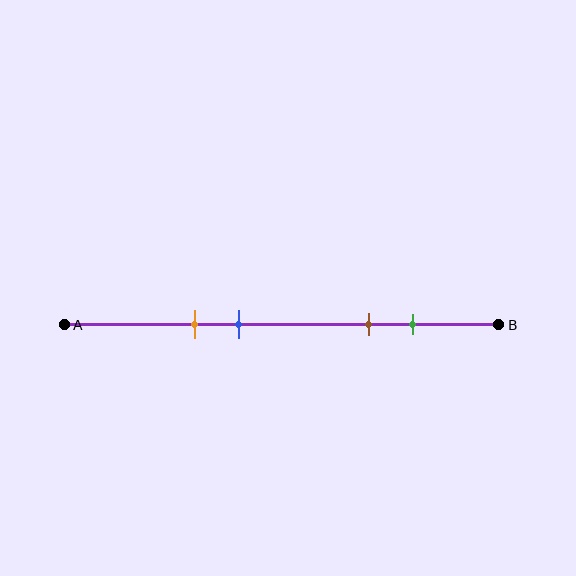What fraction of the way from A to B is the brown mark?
The brown mark is approximately 70% (0.7) of the way from A to B.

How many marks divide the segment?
There are 4 marks dividing the segment.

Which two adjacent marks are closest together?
The orange and blue marks are the closest adjacent pair.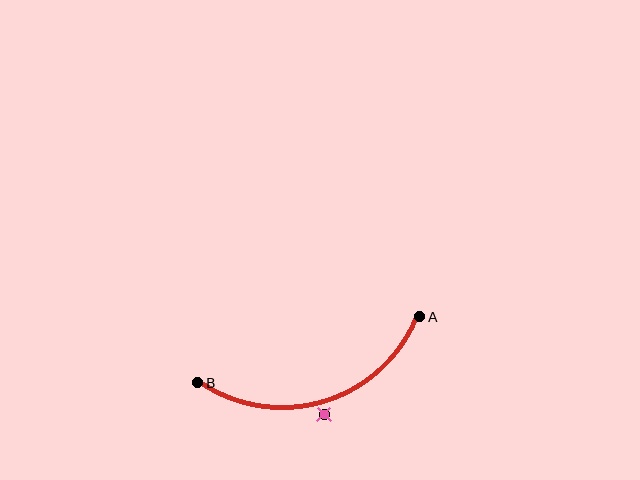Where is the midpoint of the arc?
The arc midpoint is the point on the curve farthest from the straight line joining A and B. It sits below that line.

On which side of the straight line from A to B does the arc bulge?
The arc bulges below the straight line connecting A and B.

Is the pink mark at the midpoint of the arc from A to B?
No — the pink mark does not lie on the arc at all. It sits slightly outside the curve.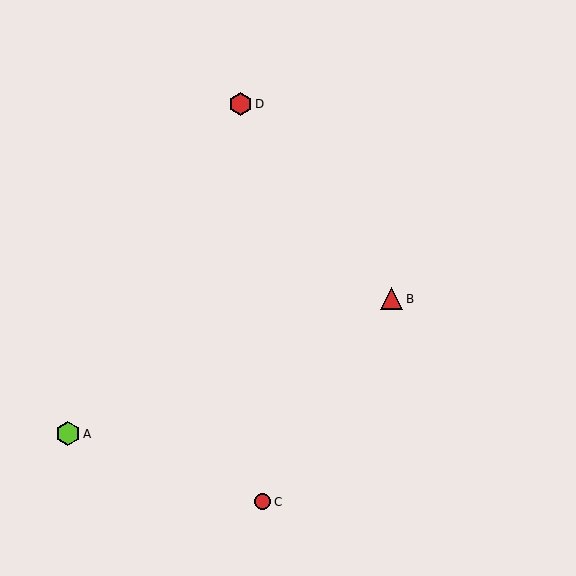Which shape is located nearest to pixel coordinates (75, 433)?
The lime hexagon (labeled A) at (68, 434) is nearest to that location.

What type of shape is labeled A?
Shape A is a lime hexagon.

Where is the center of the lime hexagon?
The center of the lime hexagon is at (68, 434).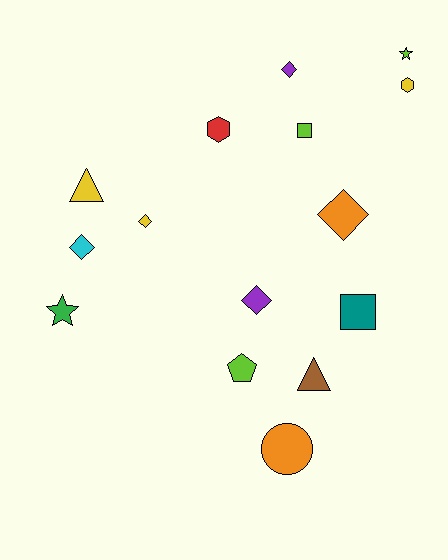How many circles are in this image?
There is 1 circle.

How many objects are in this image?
There are 15 objects.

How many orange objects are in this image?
There are 2 orange objects.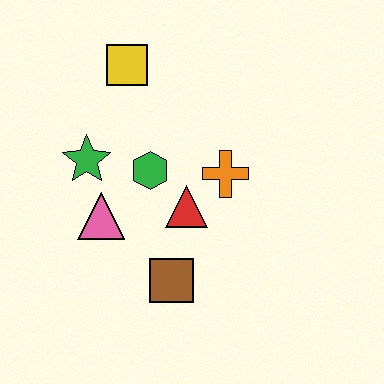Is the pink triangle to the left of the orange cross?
Yes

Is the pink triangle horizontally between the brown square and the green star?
Yes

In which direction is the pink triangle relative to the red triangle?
The pink triangle is to the left of the red triangle.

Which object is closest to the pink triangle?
The green star is closest to the pink triangle.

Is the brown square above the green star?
No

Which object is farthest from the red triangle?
The yellow square is farthest from the red triangle.